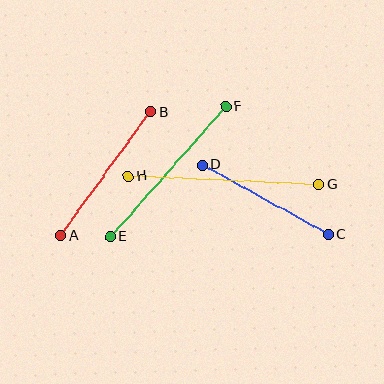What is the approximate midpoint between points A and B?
The midpoint is at approximately (106, 174) pixels.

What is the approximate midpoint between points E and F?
The midpoint is at approximately (168, 172) pixels.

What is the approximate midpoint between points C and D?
The midpoint is at approximately (265, 200) pixels.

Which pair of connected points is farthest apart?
Points G and H are farthest apart.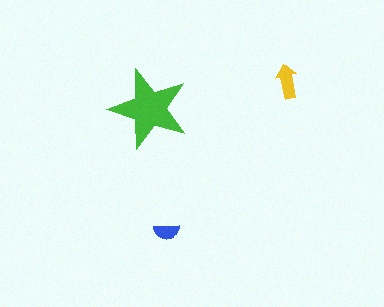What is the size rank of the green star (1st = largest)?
1st.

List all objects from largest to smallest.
The green star, the yellow arrow, the blue semicircle.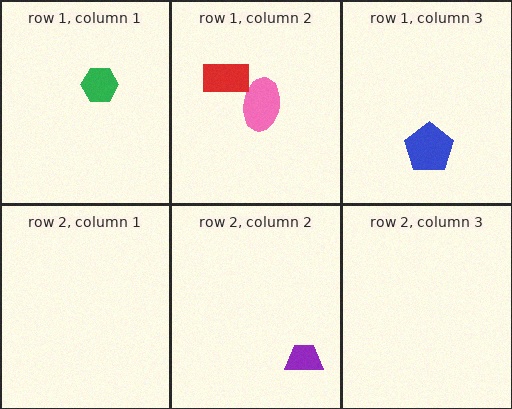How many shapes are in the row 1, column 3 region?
1.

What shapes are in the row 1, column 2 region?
The pink ellipse, the red rectangle.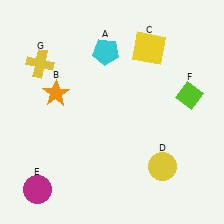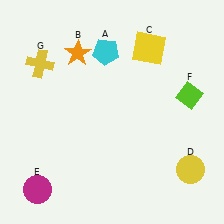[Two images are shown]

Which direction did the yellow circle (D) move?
The yellow circle (D) moved right.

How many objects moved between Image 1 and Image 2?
2 objects moved between the two images.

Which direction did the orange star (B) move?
The orange star (B) moved up.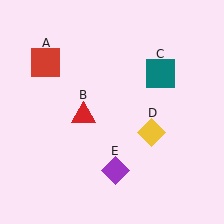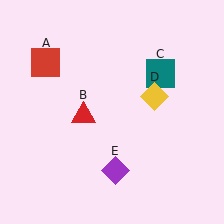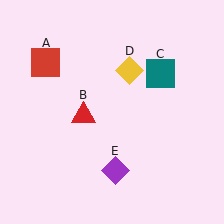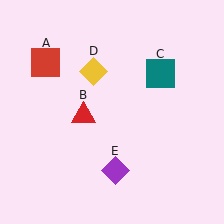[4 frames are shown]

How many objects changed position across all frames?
1 object changed position: yellow diamond (object D).